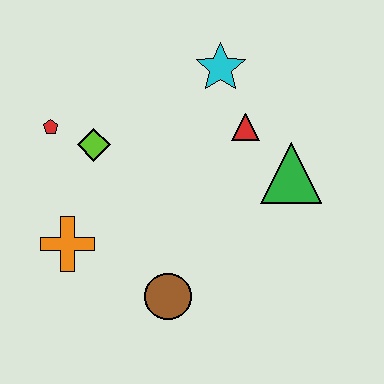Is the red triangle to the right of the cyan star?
Yes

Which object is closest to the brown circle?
The orange cross is closest to the brown circle.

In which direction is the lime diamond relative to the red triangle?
The lime diamond is to the left of the red triangle.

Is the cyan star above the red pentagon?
Yes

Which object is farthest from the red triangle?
The orange cross is farthest from the red triangle.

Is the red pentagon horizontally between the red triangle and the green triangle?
No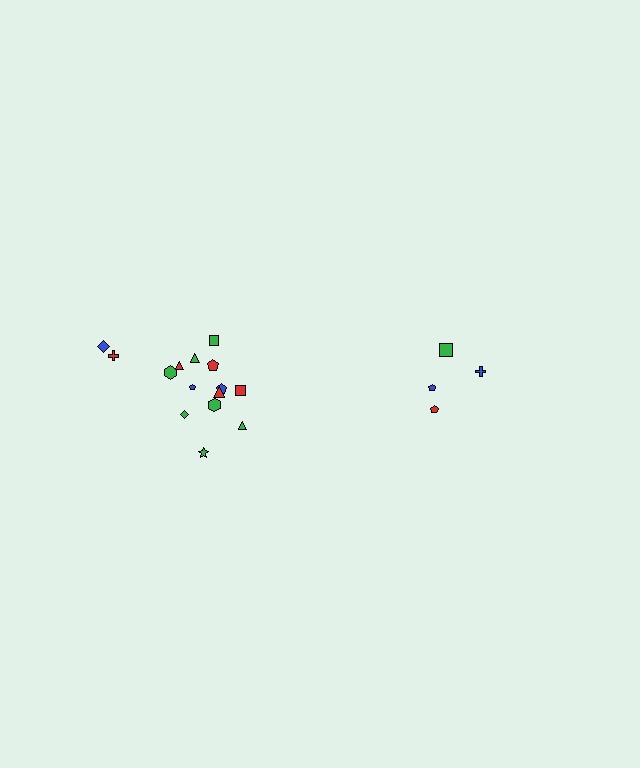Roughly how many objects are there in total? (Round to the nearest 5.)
Roughly 20 objects in total.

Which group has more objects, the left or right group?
The left group.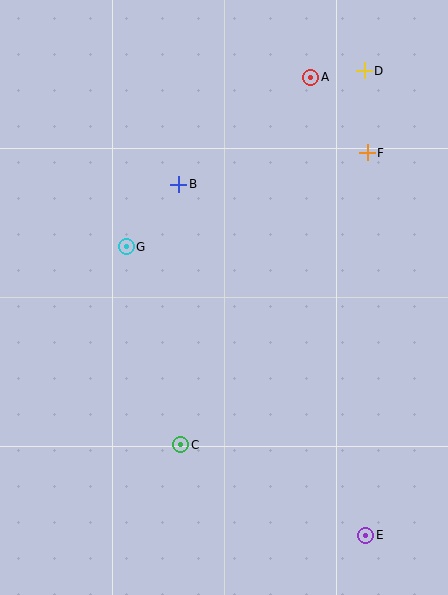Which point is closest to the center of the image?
Point G at (126, 247) is closest to the center.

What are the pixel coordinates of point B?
Point B is at (179, 184).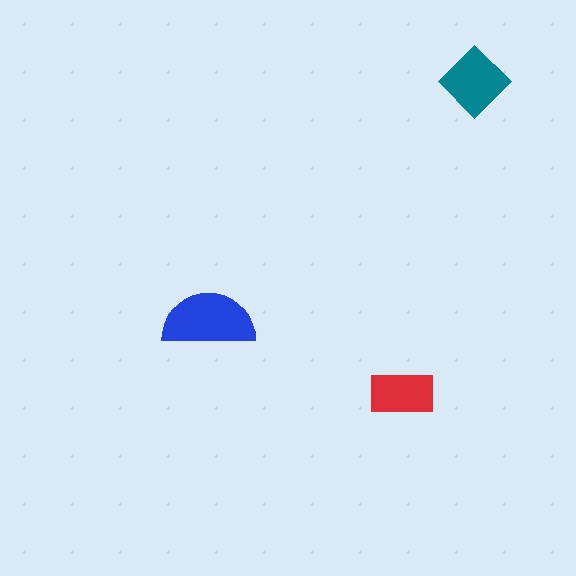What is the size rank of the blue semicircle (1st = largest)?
1st.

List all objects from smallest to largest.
The red rectangle, the teal diamond, the blue semicircle.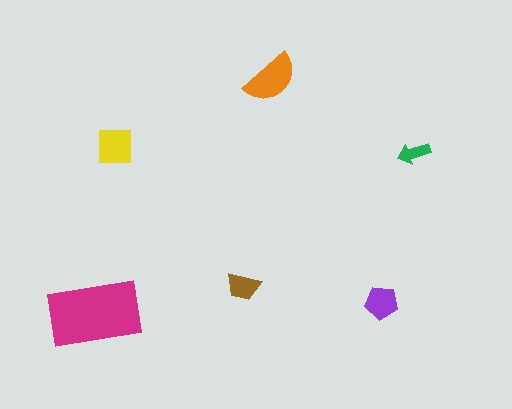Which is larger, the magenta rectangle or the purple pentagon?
The magenta rectangle.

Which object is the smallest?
The green arrow.